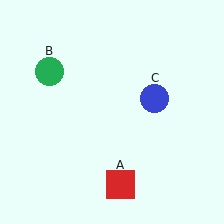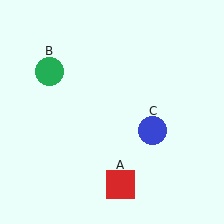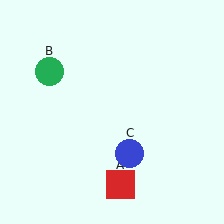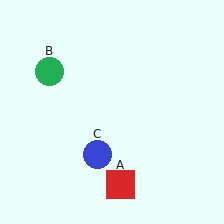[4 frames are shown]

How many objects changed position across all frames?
1 object changed position: blue circle (object C).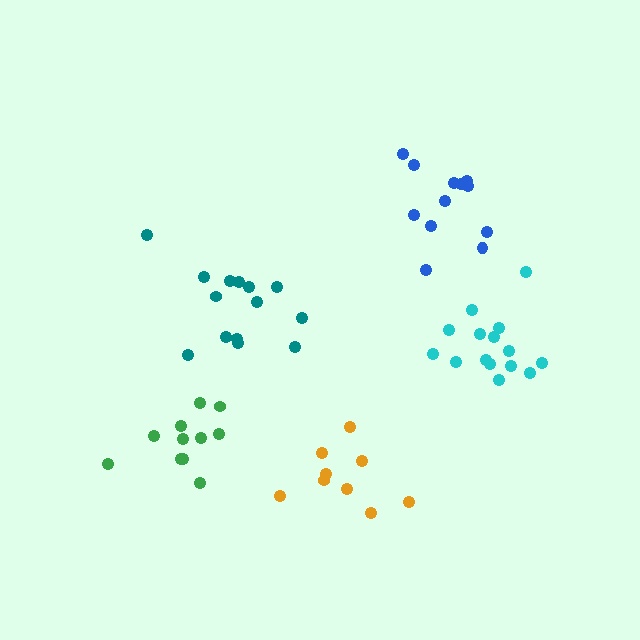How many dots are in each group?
Group 1: 11 dots, Group 2: 14 dots, Group 3: 12 dots, Group 4: 9 dots, Group 5: 15 dots (61 total).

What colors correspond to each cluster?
The clusters are colored: green, teal, blue, orange, cyan.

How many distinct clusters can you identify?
There are 5 distinct clusters.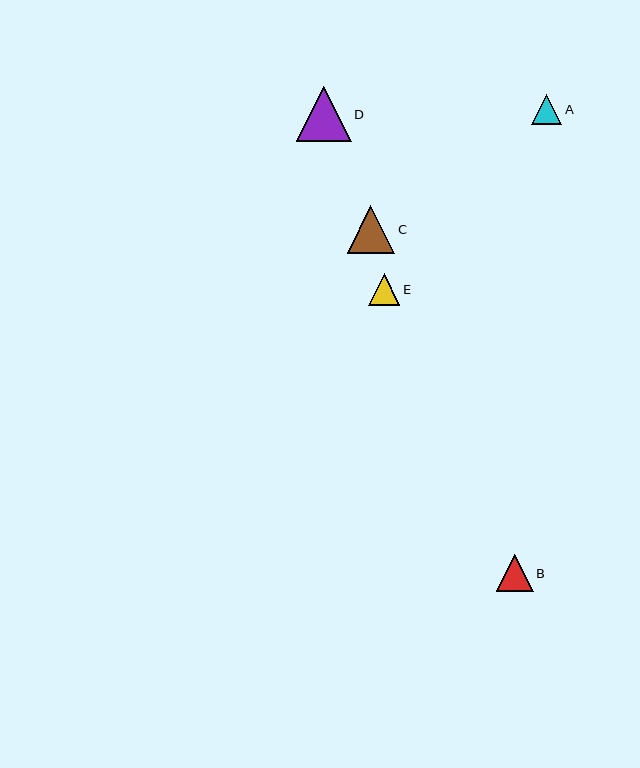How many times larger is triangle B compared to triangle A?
Triangle B is approximately 1.2 times the size of triangle A.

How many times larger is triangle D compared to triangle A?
Triangle D is approximately 1.8 times the size of triangle A.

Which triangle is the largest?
Triangle D is the largest with a size of approximately 55 pixels.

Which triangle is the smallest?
Triangle A is the smallest with a size of approximately 30 pixels.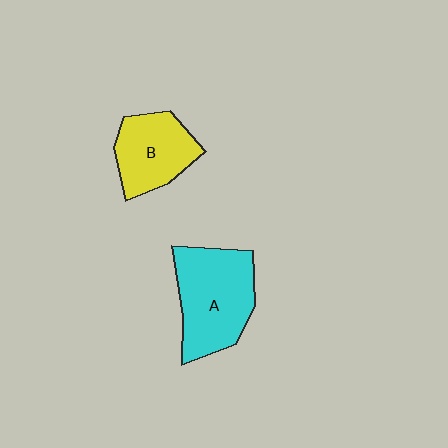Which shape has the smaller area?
Shape B (yellow).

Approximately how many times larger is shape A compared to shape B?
Approximately 1.4 times.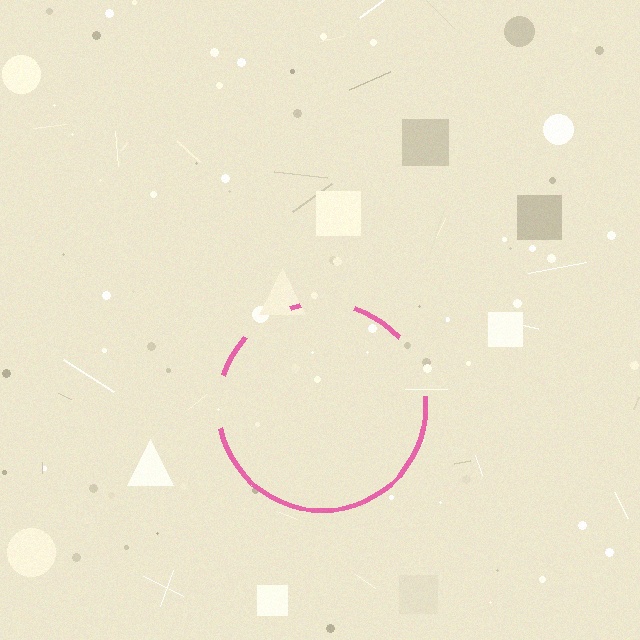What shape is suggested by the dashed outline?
The dashed outline suggests a circle.